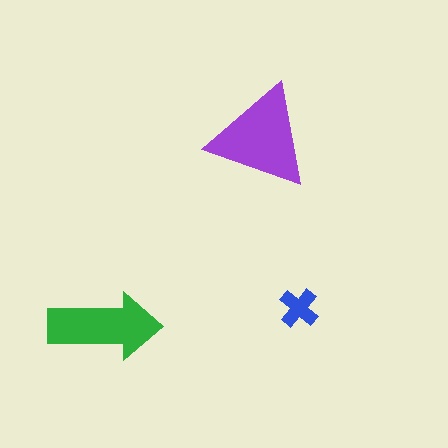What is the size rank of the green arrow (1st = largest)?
2nd.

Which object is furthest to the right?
The blue cross is rightmost.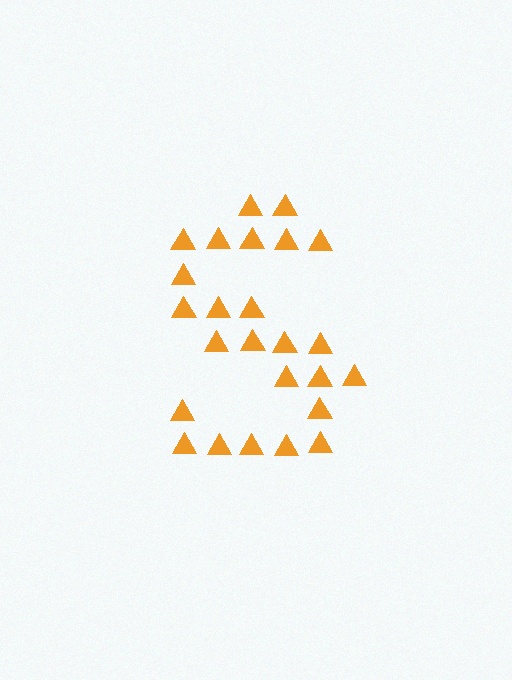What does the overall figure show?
The overall figure shows the letter S.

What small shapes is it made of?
It is made of small triangles.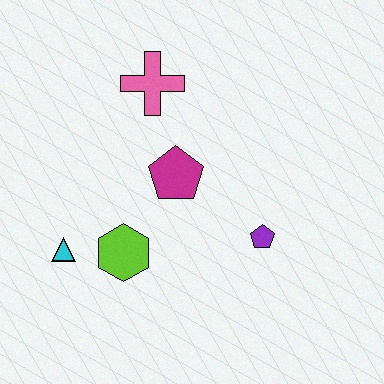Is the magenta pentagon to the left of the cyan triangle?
No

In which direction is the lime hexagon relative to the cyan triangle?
The lime hexagon is to the right of the cyan triangle.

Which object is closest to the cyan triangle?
The lime hexagon is closest to the cyan triangle.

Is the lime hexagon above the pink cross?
No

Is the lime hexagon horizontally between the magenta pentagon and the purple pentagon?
No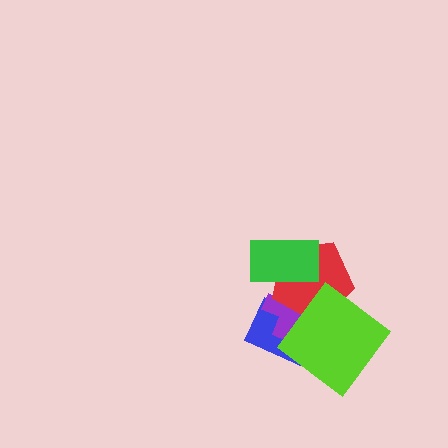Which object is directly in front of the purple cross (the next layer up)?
The red pentagon is directly in front of the purple cross.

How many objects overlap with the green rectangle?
2 objects overlap with the green rectangle.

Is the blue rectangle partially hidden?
Yes, it is partially covered by another shape.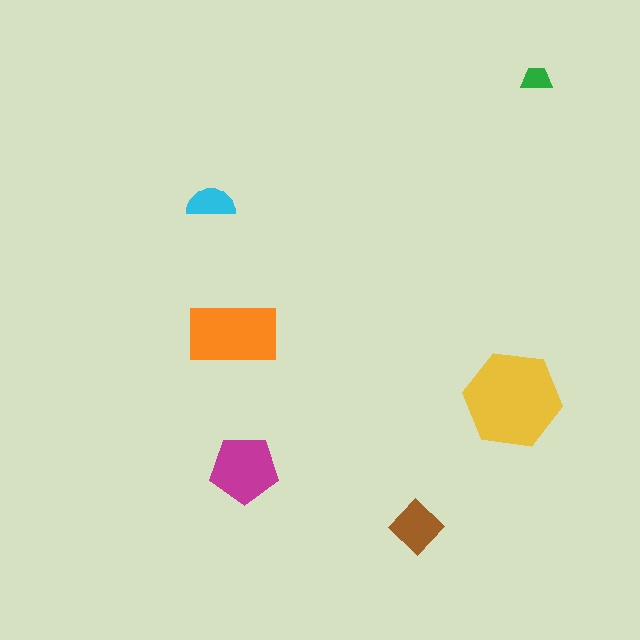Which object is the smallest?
The green trapezoid.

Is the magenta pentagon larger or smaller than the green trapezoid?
Larger.